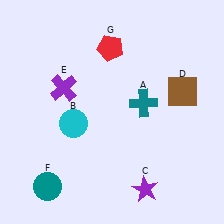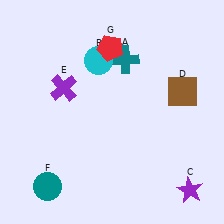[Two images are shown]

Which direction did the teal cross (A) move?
The teal cross (A) moved up.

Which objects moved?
The objects that moved are: the teal cross (A), the cyan circle (B), the purple star (C).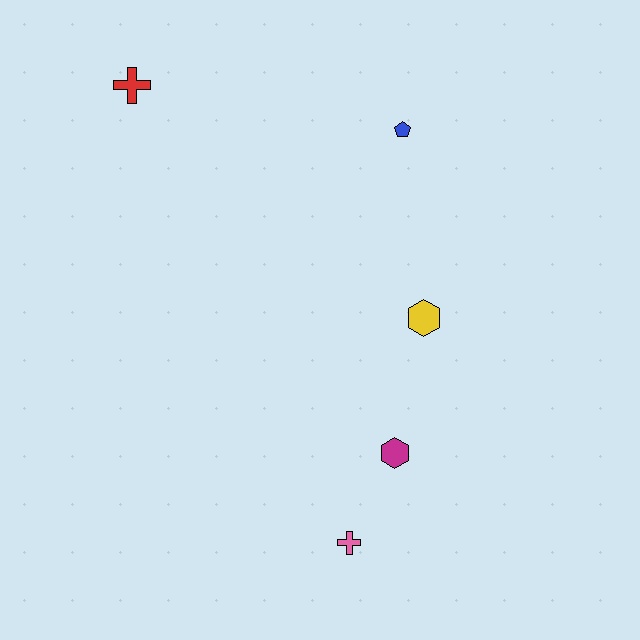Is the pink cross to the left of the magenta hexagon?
Yes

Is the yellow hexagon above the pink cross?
Yes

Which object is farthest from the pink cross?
The red cross is farthest from the pink cross.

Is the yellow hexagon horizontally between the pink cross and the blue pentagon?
No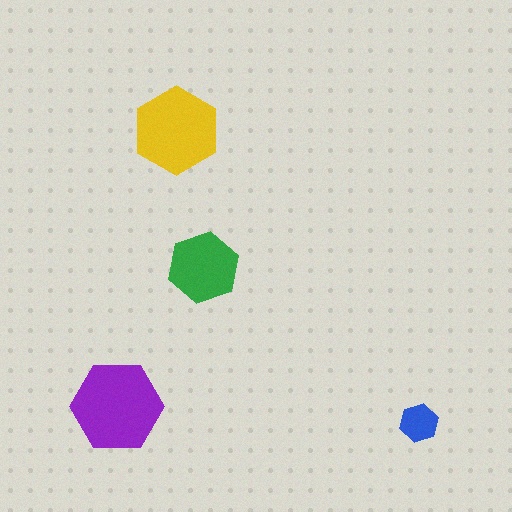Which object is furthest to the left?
The purple hexagon is leftmost.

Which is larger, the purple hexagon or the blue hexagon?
The purple one.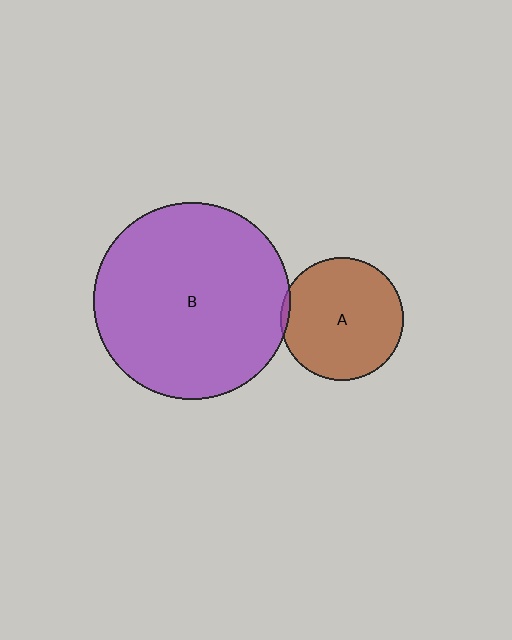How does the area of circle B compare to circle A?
Approximately 2.6 times.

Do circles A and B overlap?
Yes.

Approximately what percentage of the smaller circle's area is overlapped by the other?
Approximately 5%.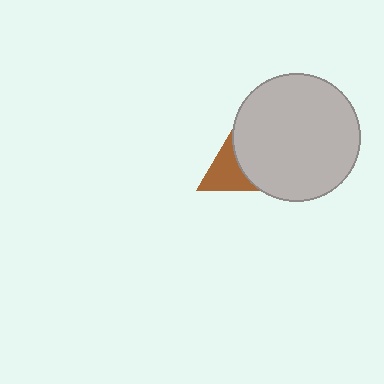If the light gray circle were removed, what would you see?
You would see the complete brown triangle.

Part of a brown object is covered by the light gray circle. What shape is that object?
It is a triangle.